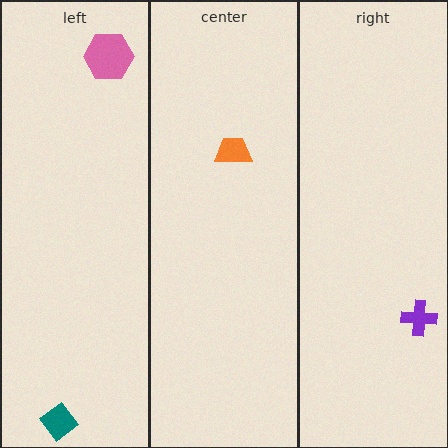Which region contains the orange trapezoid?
The center region.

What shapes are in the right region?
The purple cross.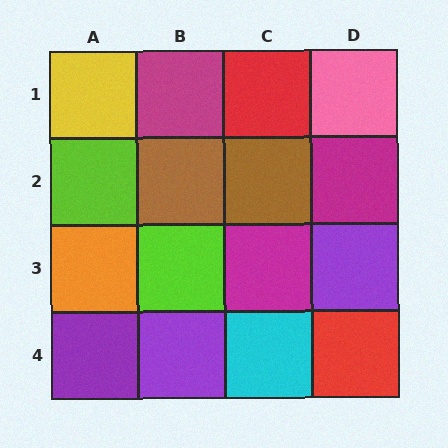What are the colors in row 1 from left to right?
Yellow, magenta, red, pink.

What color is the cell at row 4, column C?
Cyan.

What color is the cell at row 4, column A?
Purple.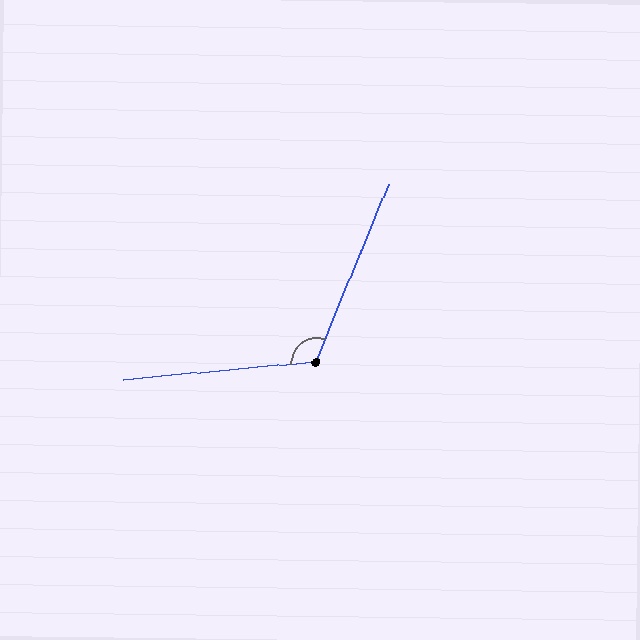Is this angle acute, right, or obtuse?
It is obtuse.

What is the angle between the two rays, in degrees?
Approximately 118 degrees.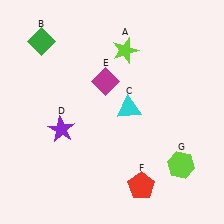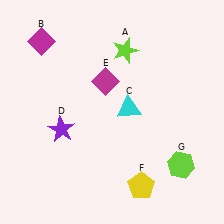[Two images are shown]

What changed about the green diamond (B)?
In Image 1, B is green. In Image 2, it changed to magenta.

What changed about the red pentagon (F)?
In Image 1, F is red. In Image 2, it changed to yellow.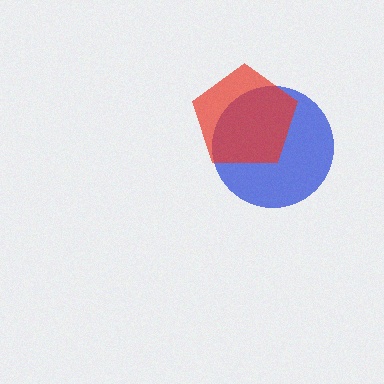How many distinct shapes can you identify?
There are 2 distinct shapes: a blue circle, a red pentagon.